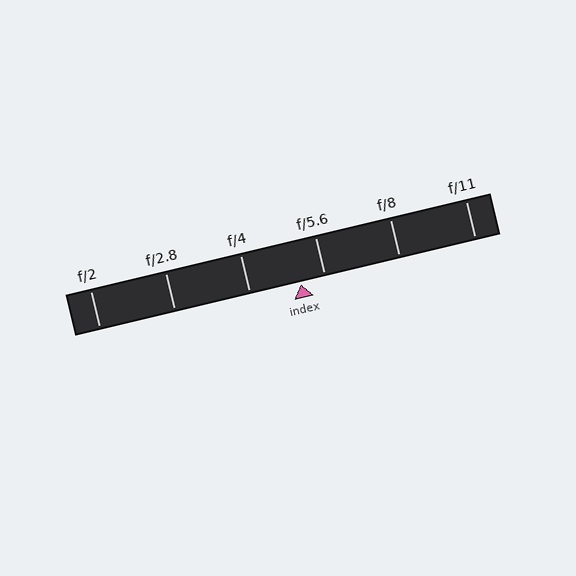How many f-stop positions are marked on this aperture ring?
There are 6 f-stop positions marked.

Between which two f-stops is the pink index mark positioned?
The index mark is between f/4 and f/5.6.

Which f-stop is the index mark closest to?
The index mark is closest to f/5.6.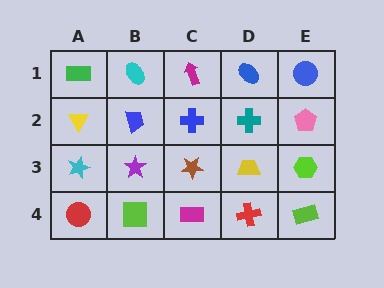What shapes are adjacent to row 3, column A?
A yellow triangle (row 2, column A), a red circle (row 4, column A), a purple star (row 3, column B).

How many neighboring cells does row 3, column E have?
3.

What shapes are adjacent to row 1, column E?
A pink pentagon (row 2, column E), a blue ellipse (row 1, column D).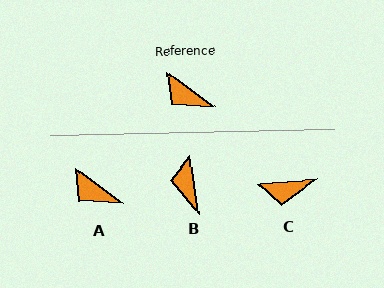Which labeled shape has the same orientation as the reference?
A.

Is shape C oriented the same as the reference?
No, it is off by about 40 degrees.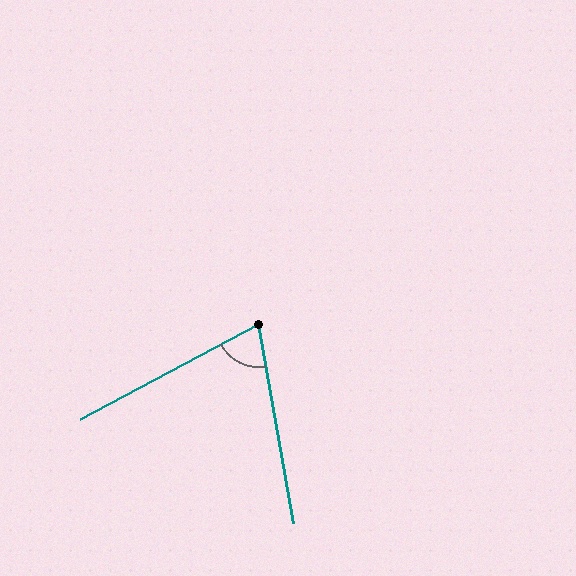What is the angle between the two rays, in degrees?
Approximately 72 degrees.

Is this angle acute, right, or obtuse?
It is acute.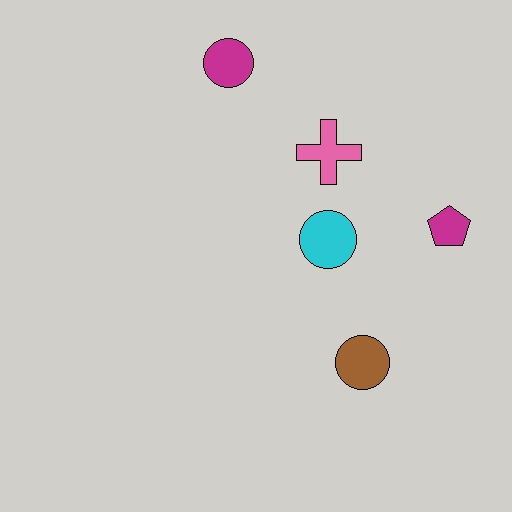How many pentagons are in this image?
There is 1 pentagon.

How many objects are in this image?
There are 5 objects.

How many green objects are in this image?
There are no green objects.